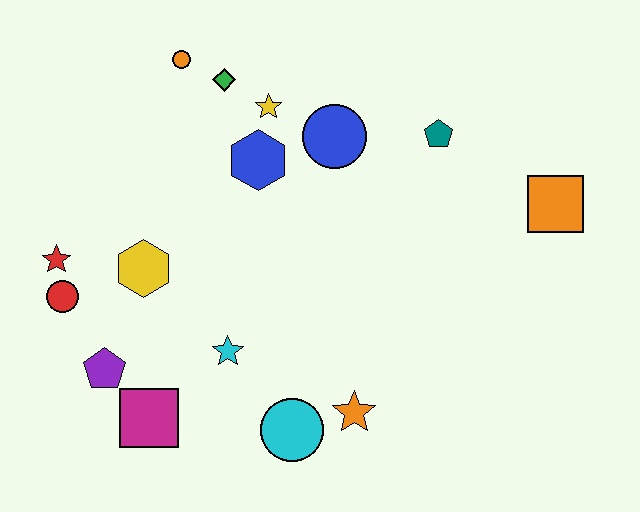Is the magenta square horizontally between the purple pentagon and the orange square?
Yes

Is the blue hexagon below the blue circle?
Yes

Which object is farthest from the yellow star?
The magenta square is farthest from the yellow star.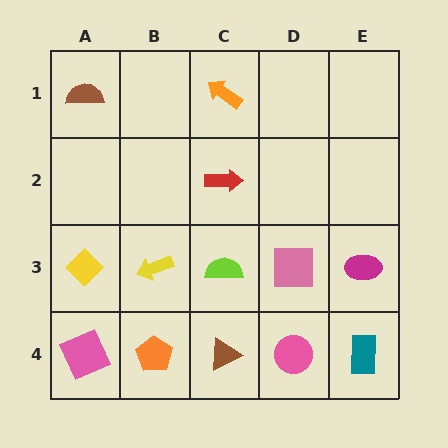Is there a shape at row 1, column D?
No, that cell is empty.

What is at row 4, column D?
A pink circle.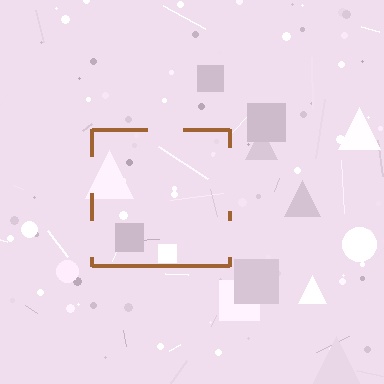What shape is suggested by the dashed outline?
The dashed outline suggests a square.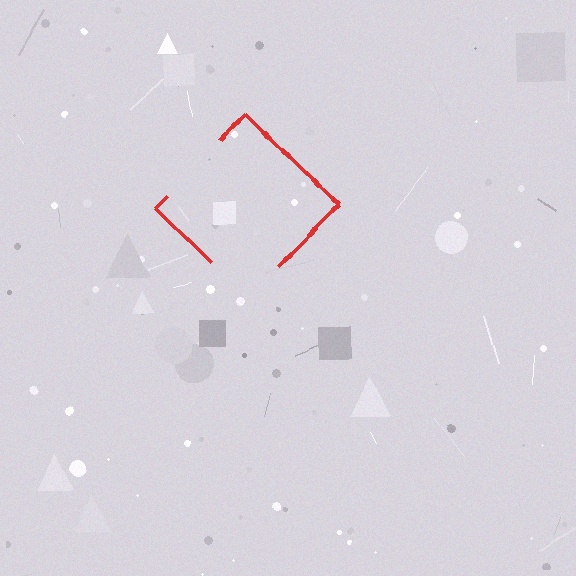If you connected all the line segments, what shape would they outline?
They would outline a diamond.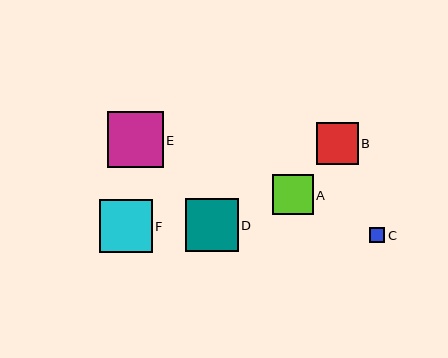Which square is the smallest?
Square C is the smallest with a size of approximately 15 pixels.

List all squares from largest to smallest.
From largest to smallest: E, D, F, B, A, C.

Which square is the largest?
Square E is the largest with a size of approximately 56 pixels.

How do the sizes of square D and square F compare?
Square D and square F are approximately the same size.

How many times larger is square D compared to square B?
Square D is approximately 1.3 times the size of square B.